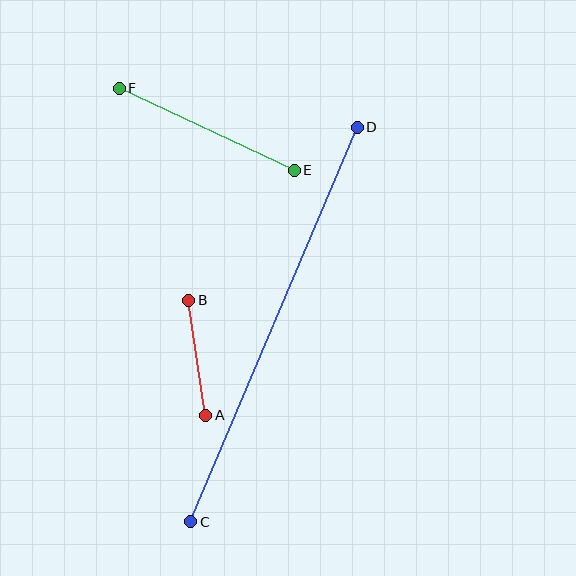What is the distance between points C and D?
The distance is approximately 428 pixels.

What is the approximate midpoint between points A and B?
The midpoint is at approximately (197, 358) pixels.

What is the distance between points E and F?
The distance is approximately 193 pixels.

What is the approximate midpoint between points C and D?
The midpoint is at approximately (274, 325) pixels.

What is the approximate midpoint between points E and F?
The midpoint is at approximately (207, 129) pixels.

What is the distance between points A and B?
The distance is approximately 116 pixels.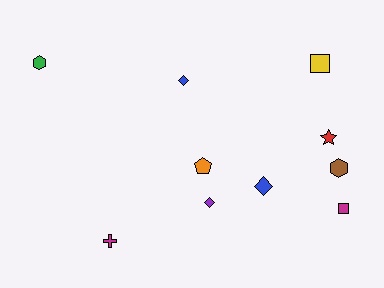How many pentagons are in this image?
There is 1 pentagon.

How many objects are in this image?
There are 10 objects.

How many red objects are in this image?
There is 1 red object.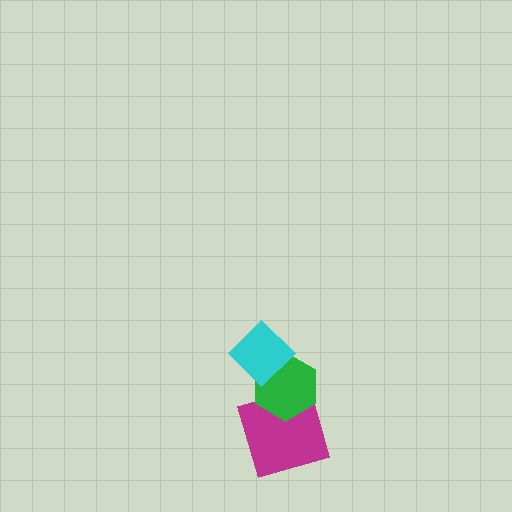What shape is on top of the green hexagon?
The cyan diamond is on top of the green hexagon.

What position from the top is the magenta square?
The magenta square is 3rd from the top.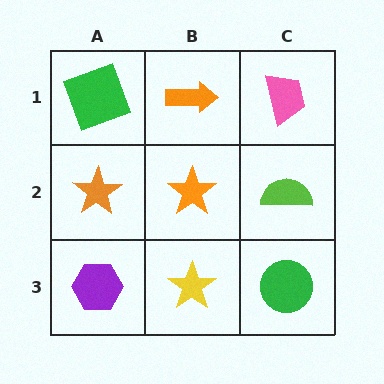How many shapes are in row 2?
3 shapes.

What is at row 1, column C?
A pink trapezoid.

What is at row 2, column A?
An orange star.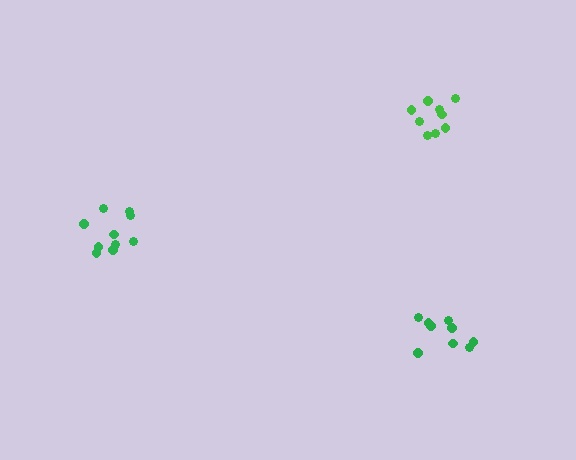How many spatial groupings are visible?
There are 3 spatial groupings.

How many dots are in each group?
Group 1: 10 dots, Group 2: 9 dots, Group 3: 9 dots (28 total).